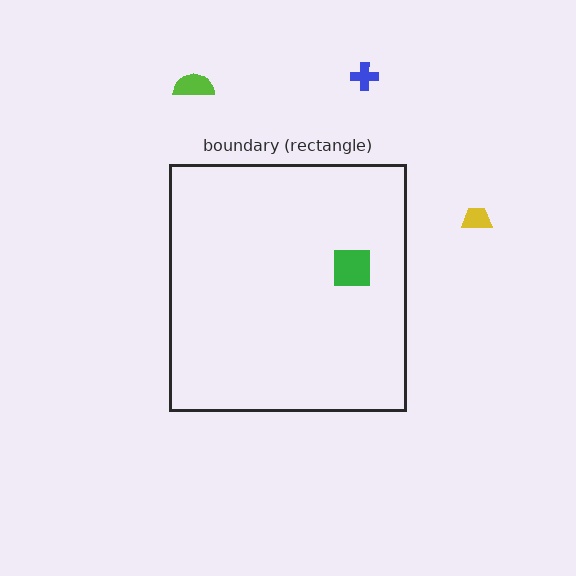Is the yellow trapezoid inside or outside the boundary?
Outside.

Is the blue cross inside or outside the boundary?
Outside.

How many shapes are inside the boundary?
1 inside, 3 outside.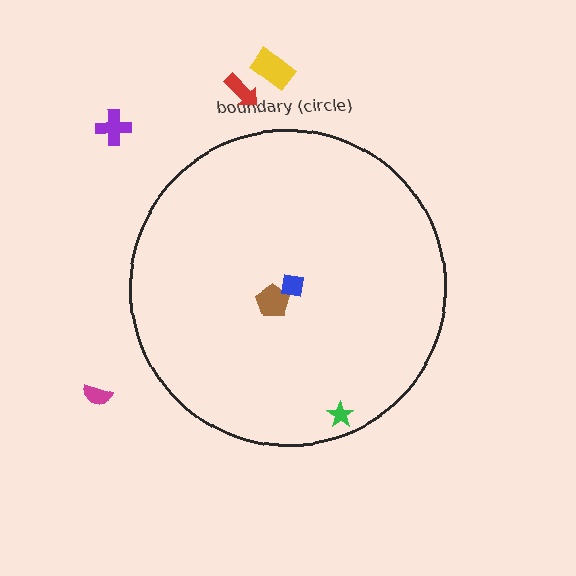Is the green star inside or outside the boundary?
Inside.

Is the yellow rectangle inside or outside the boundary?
Outside.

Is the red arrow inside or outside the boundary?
Outside.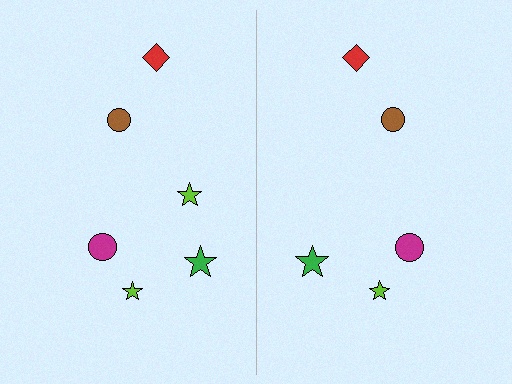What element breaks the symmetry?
A lime star is missing from the right side.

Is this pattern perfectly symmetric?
No, the pattern is not perfectly symmetric. A lime star is missing from the right side.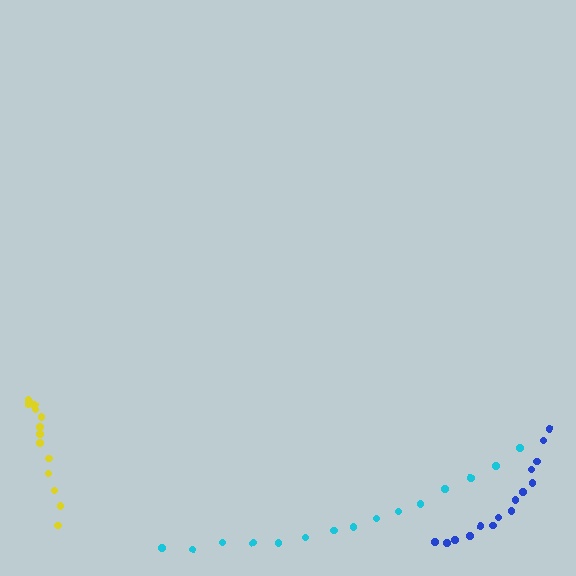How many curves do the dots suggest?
There are 3 distinct paths.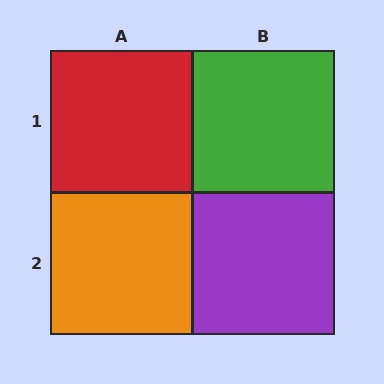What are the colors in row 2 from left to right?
Orange, purple.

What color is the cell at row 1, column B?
Green.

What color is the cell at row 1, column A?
Red.